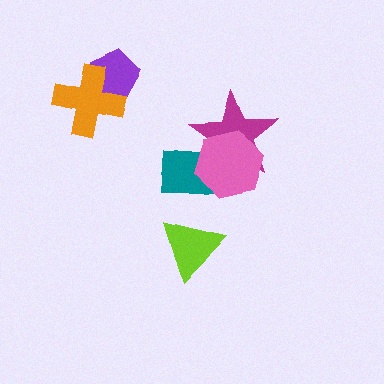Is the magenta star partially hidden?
Yes, it is partially covered by another shape.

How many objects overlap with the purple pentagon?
1 object overlaps with the purple pentagon.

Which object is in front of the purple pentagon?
The orange cross is in front of the purple pentagon.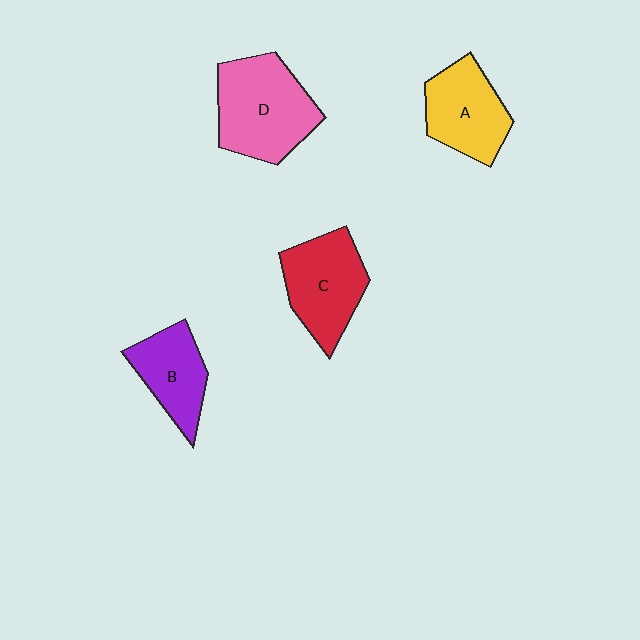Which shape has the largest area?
Shape D (pink).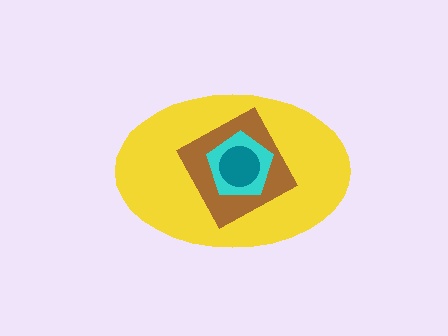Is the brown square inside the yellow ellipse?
Yes.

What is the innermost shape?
The teal circle.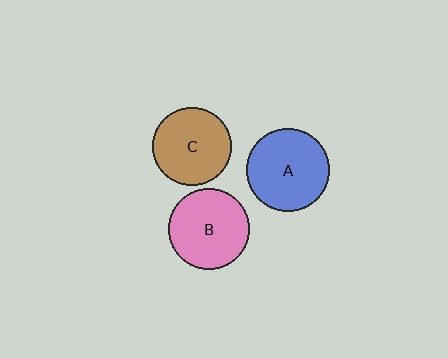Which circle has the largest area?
Circle A (blue).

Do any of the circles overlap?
No, none of the circles overlap.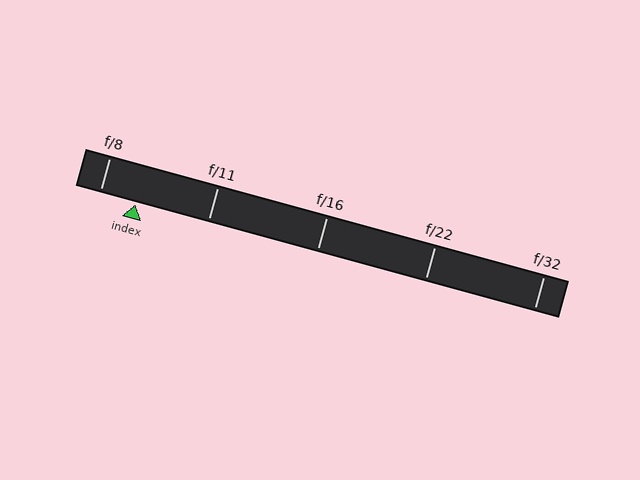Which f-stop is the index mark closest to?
The index mark is closest to f/8.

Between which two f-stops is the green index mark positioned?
The index mark is between f/8 and f/11.